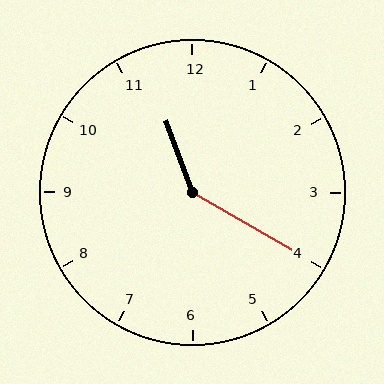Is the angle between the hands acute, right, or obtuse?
It is obtuse.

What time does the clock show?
11:20.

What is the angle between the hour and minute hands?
Approximately 140 degrees.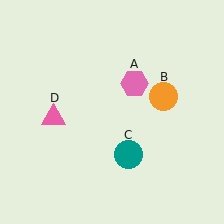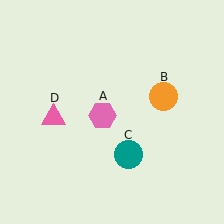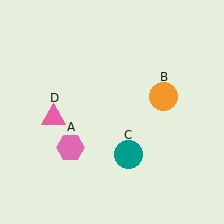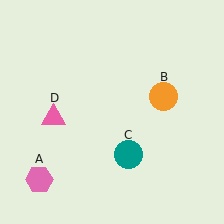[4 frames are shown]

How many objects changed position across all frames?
1 object changed position: pink hexagon (object A).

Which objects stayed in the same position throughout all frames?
Orange circle (object B) and teal circle (object C) and pink triangle (object D) remained stationary.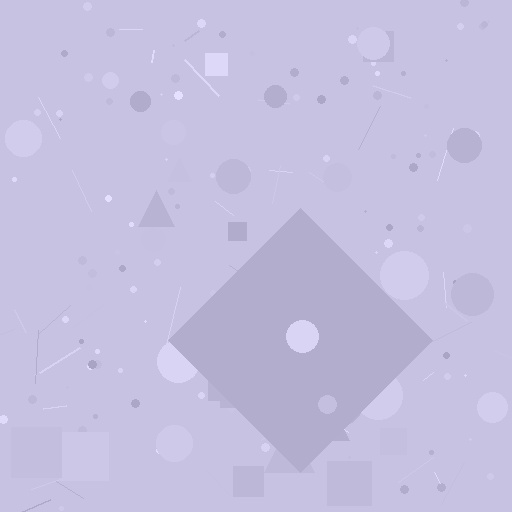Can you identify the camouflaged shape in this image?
The camouflaged shape is a diamond.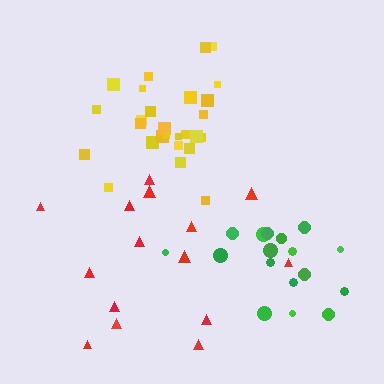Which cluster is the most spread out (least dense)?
Red.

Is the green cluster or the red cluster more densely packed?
Green.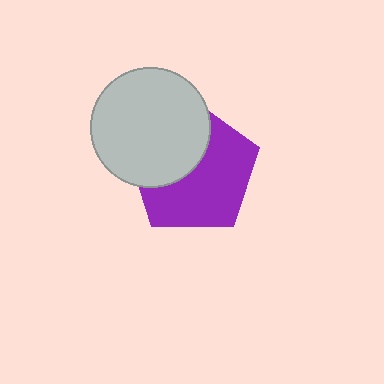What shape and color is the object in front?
The object in front is a light gray circle.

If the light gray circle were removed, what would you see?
You would see the complete purple pentagon.